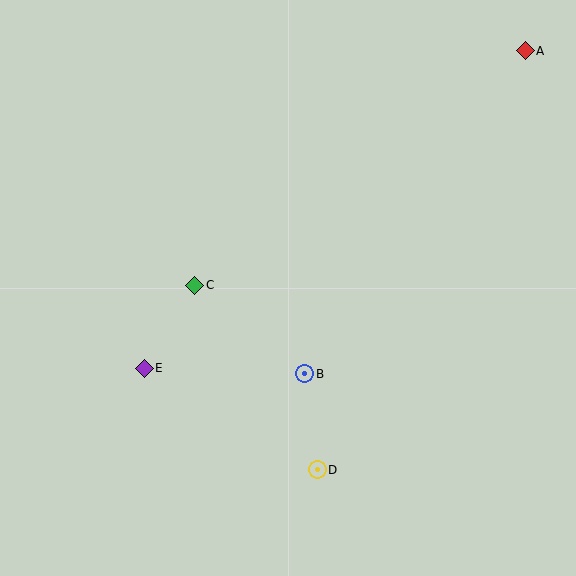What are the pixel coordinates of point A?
Point A is at (525, 51).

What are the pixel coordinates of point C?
Point C is at (195, 285).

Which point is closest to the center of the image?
Point B at (305, 374) is closest to the center.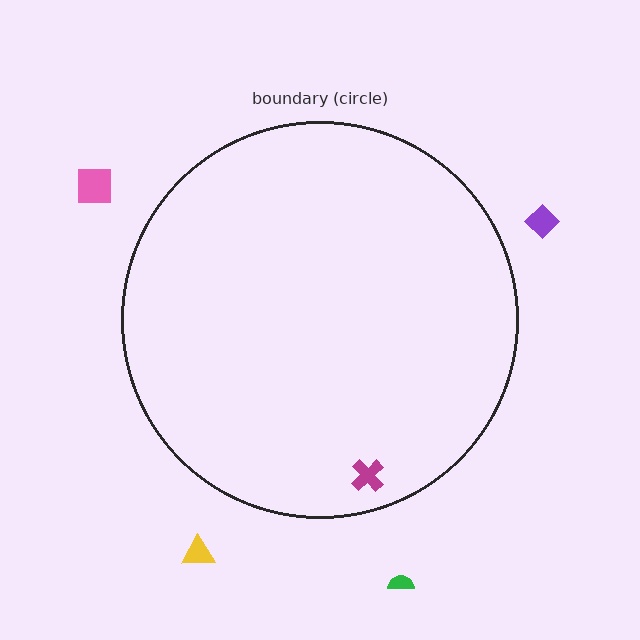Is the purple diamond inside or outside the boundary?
Outside.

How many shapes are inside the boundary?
1 inside, 4 outside.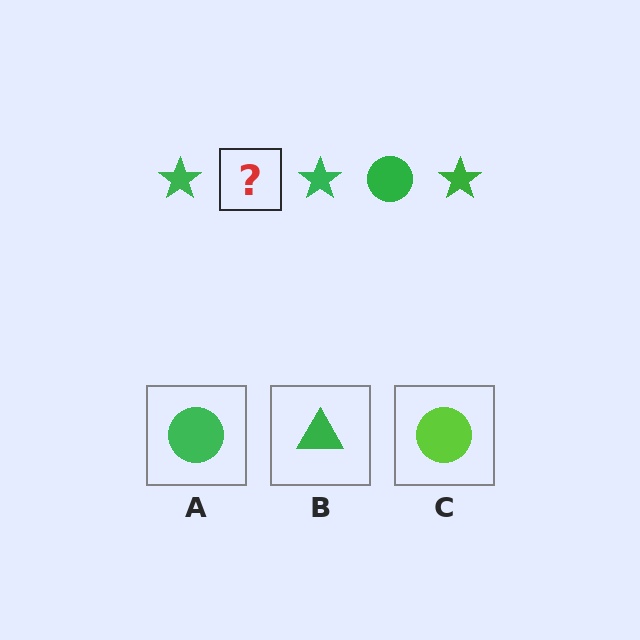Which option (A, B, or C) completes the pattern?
A.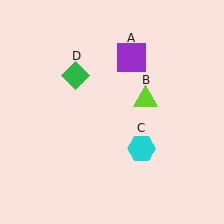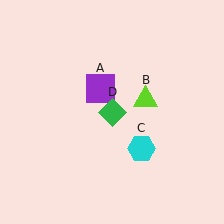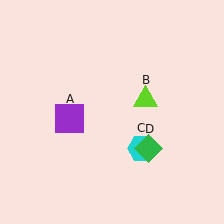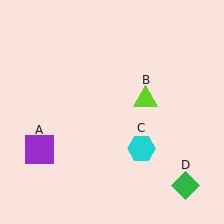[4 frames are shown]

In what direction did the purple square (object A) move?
The purple square (object A) moved down and to the left.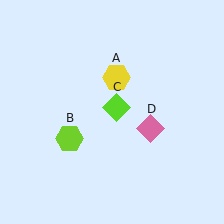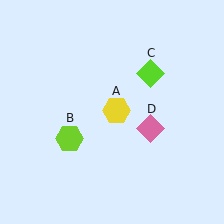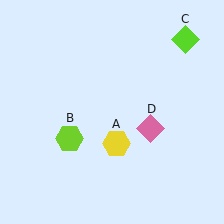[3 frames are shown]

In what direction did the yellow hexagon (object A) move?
The yellow hexagon (object A) moved down.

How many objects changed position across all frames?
2 objects changed position: yellow hexagon (object A), lime diamond (object C).